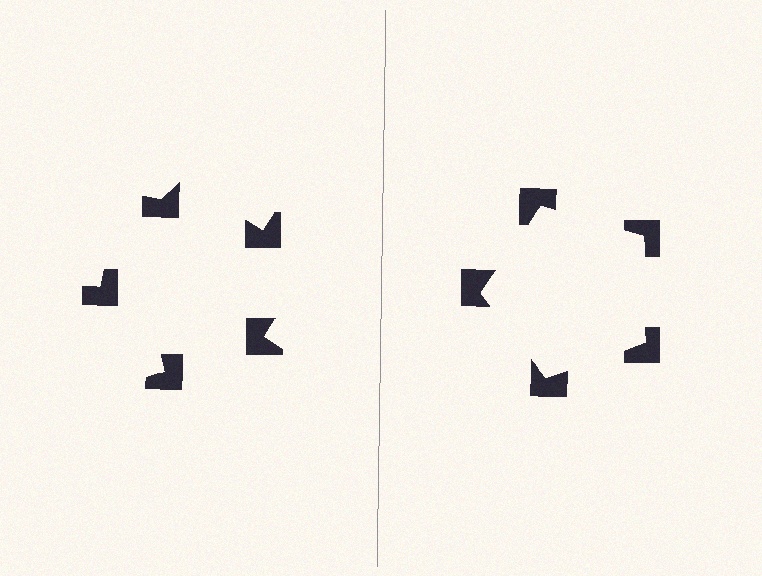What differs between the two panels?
The notched squares are positioned identically on both sides; only the wedge orientations differ. On the right they align to a pentagon; on the left they are misaligned.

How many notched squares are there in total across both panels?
10 — 5 on each side.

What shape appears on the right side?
An illusory pentagon.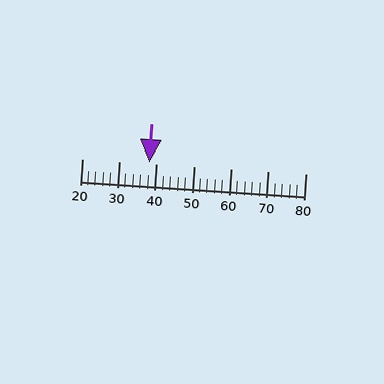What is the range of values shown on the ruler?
The ruler shows values from 20 to 80.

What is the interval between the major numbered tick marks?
The major tick marks are spaced 10 units apart.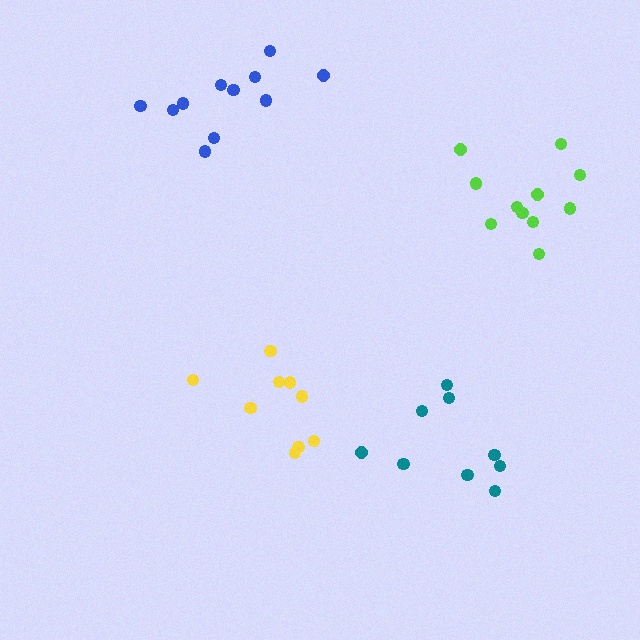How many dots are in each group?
Group 1: 9 dots, Group 2: 11 dots, Group 3: 9 dots, Group 4: 11 dots (40 total).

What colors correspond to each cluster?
The clusters are colored: teal, blue, yellow, lime.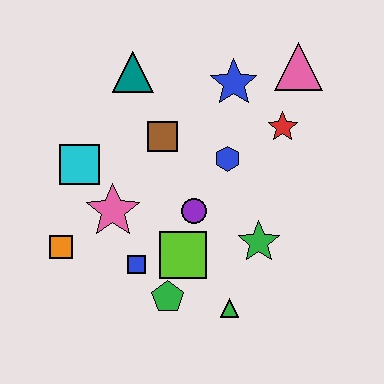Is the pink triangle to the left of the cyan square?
No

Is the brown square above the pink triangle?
No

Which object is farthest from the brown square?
The green triangle is farthest from the brown square.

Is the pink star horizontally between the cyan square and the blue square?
Yes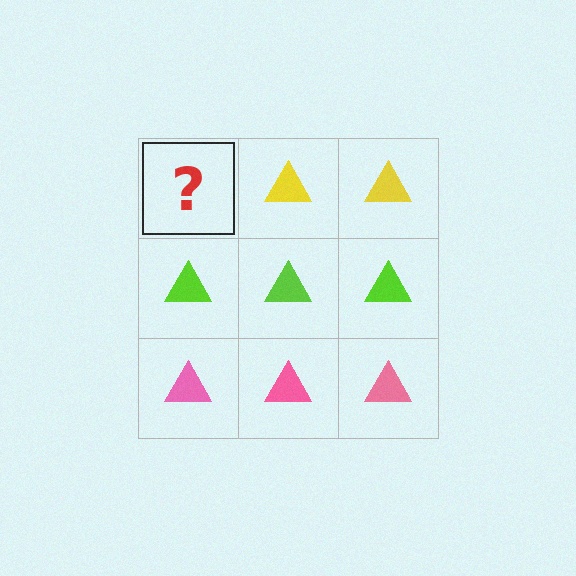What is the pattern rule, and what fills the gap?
The rule is that each row has a consistent color. The gap should be filled with a yellow triangle.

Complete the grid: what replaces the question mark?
The question mark should be replaced with a yellow triangle.